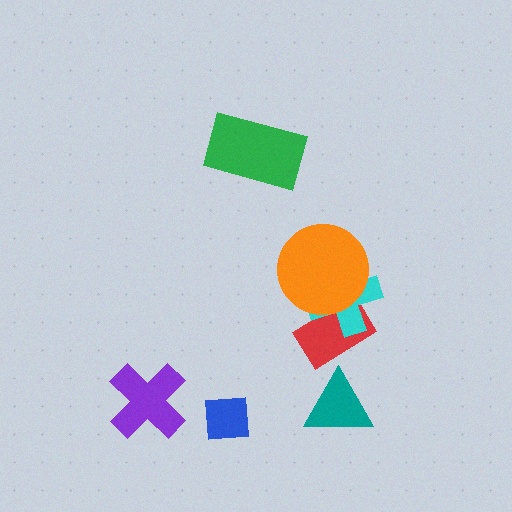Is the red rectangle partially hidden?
Yes, it is partially covered by another shape.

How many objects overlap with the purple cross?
0 objects overlap with the purple cross.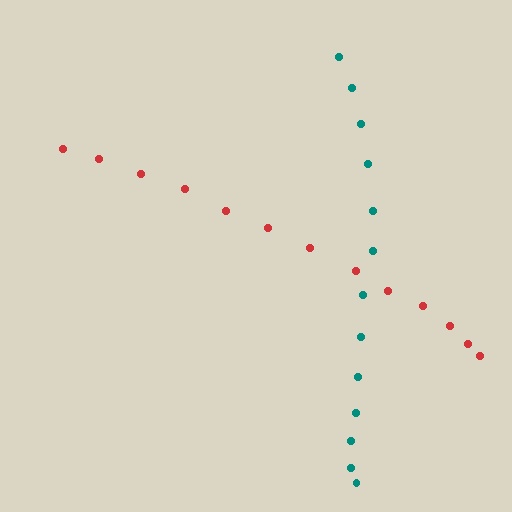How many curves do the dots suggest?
There are 2 distinct paths.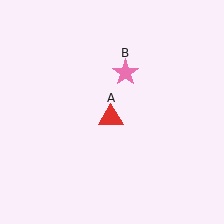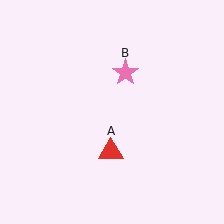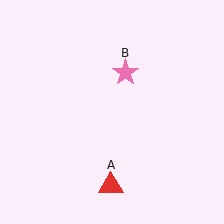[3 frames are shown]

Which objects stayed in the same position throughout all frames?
Pink star (object B) remained stationary.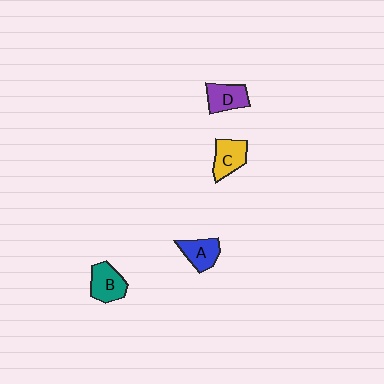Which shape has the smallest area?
Shape A (blue).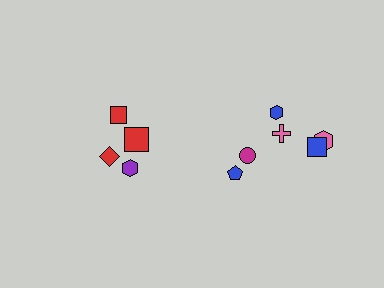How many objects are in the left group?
There are 4 objects.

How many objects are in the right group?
There are 6 objects.